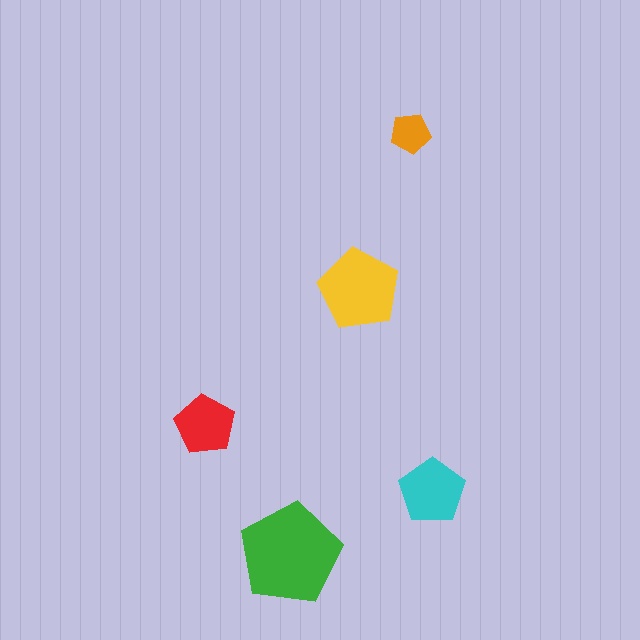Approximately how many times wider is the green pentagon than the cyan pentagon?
About 1.5 times wider.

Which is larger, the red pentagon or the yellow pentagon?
The yellow one.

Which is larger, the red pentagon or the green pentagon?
The green one.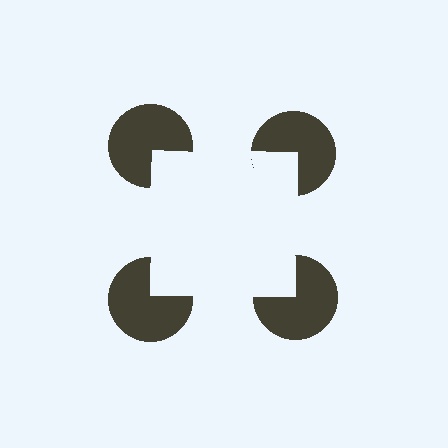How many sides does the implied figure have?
4 sides.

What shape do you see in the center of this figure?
An illusory square — its edges are inferred from the aligned wedge cuts in the pac-man discs, not physically drawn.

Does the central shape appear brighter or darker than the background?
It typically appears slightly brighter than the background, even though no actual brightness change is drawn.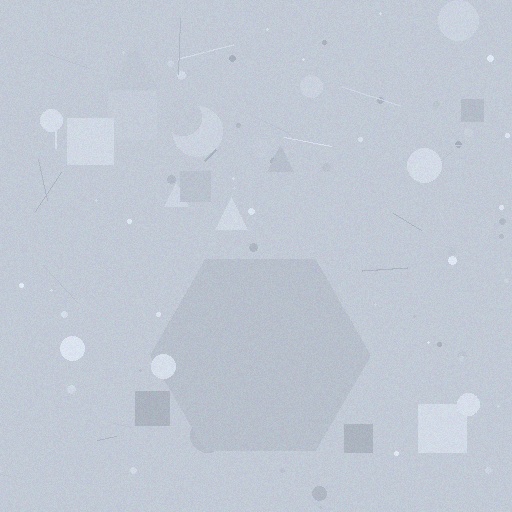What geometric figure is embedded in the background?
A hexagon is embedded in the background.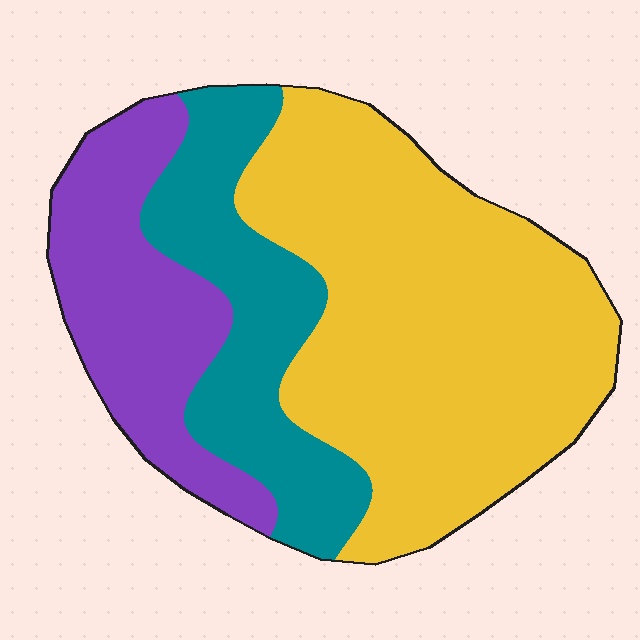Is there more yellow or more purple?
Yellow.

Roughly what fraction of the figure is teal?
Teal covers roughly 25% of the figure.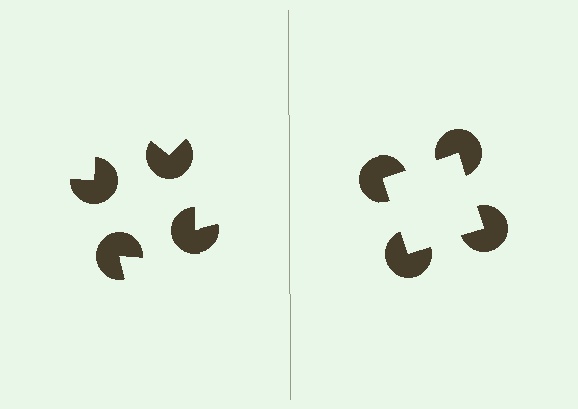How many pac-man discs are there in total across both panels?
8 — 4 on each side.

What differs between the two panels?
The pac-man discs are positioned identically on both sides; only the wedge orientations differ. On the right they align to a square; on the left they are misaligned.